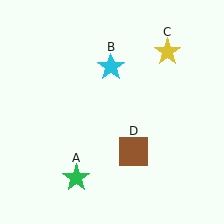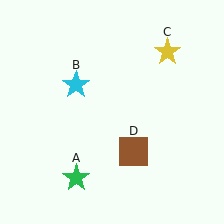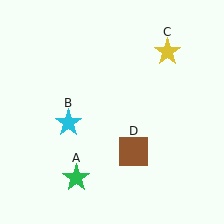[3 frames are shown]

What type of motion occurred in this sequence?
The cyan star (object B) rotated counterclockwise around the center of the scene.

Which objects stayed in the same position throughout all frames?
Green star (object A) and yellow star (object C) and brown square (object D) remained stationary.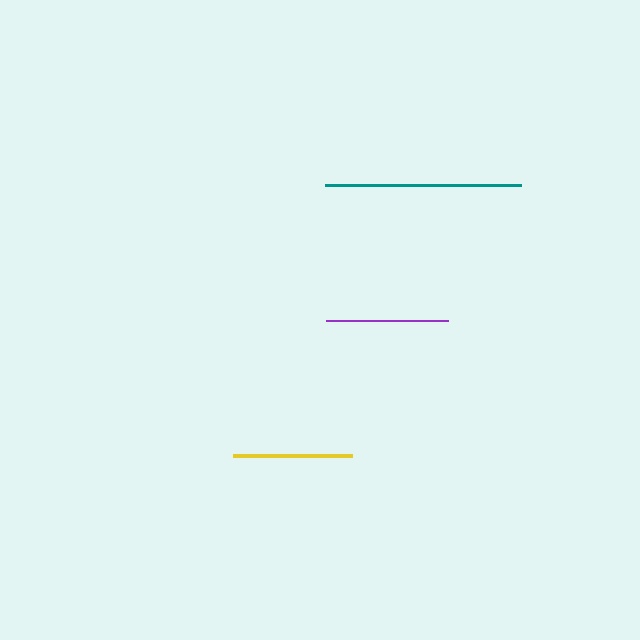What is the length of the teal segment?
The teal segment is approximately 196 pixels long.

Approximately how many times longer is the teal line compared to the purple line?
The teal line is approximately 1.6 times the length of the purple line.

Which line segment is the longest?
The teal line is the longest at approximately 196 pixels.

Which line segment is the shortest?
The yellow line is the shortest at approximately 119 pixels.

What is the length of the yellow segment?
The yellow segment is approximately 119 pixels long.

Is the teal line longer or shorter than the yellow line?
The teal line is longer than the yellow line.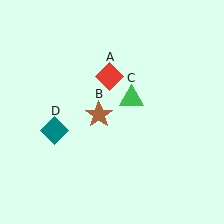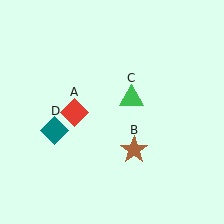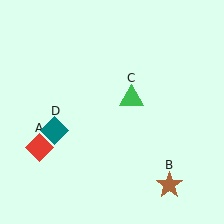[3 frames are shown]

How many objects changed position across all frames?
2 objects changed position: red diamond (object A), brown star (object B).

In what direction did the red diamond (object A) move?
The red diamond (object A) moved down and to the left.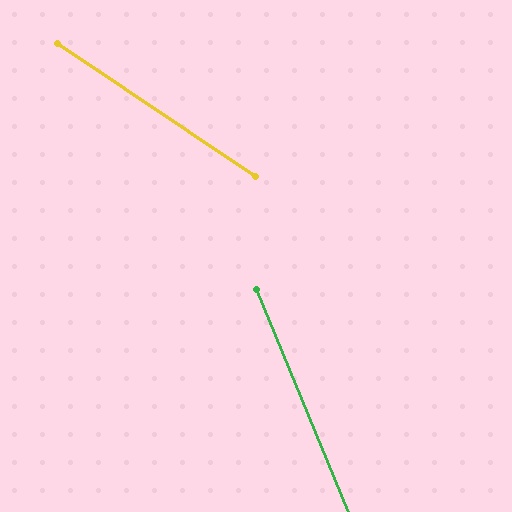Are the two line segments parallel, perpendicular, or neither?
Neither parallel nor perpendicular — they differ by about 34°.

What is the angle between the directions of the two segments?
Approximately 34 degrees.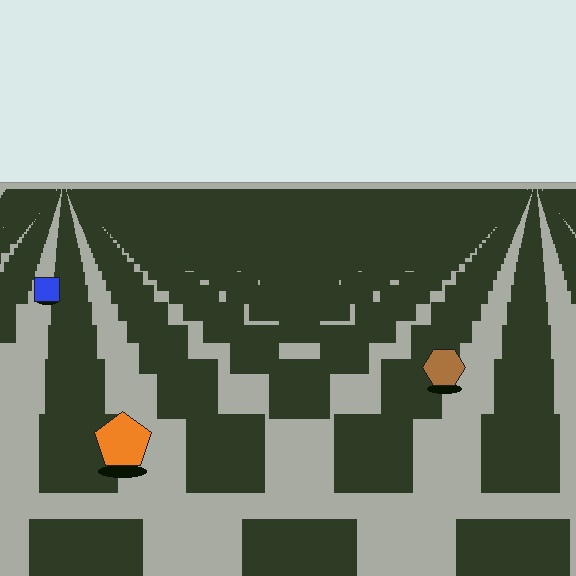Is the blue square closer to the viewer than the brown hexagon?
No. The brown hexagon is closer — you can tell from the texture gradient: the ground texture is coarser near it.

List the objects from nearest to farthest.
From nearest to farthest: the orange pentagon, the brown hexagon, the blue square.